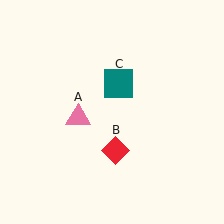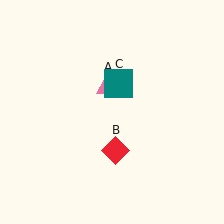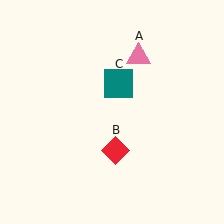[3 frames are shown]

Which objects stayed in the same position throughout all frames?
Red diamond (object B) and teal square (object C) remained stationary.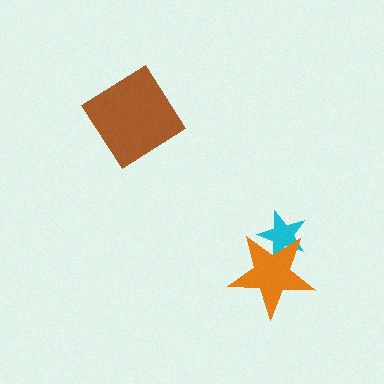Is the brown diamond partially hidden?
No, no other shape covers it.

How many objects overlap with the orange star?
1 object overlaps with the orange star.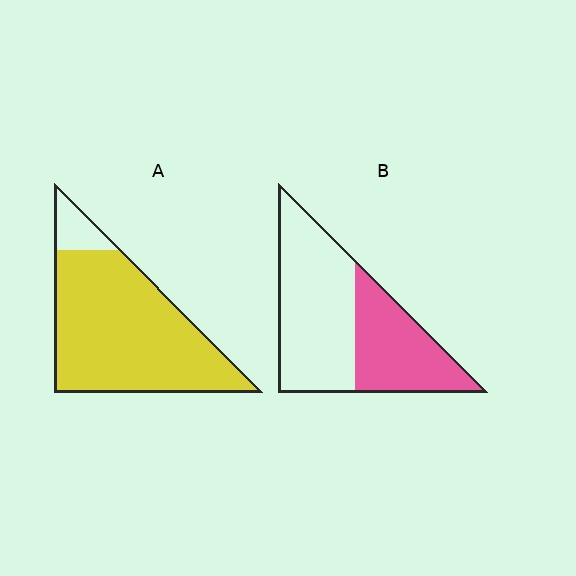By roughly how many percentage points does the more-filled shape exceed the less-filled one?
By roughly 50 percentage points (A over B).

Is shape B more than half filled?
No.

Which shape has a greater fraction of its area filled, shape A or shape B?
Shape A.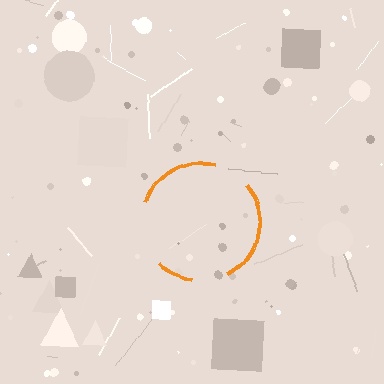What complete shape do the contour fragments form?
The contour fragments form a circle.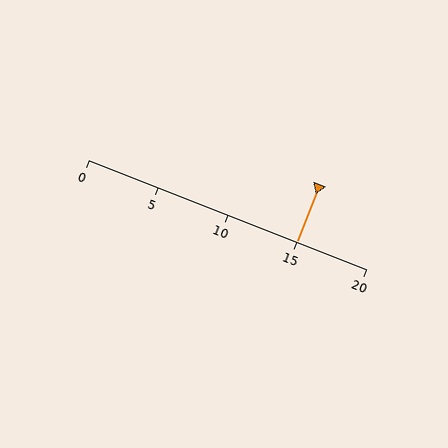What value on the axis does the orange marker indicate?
The marker indicates approximately 15.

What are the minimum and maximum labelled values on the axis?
The axis runs from 0 to 20.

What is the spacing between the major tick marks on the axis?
The major ticks are spaced 5 apart.